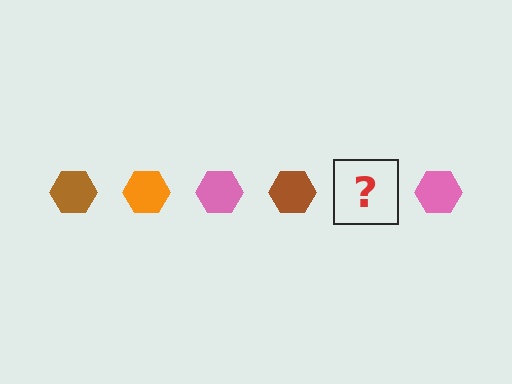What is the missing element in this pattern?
The missing element is an orange hexagon.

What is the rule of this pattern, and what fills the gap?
The rule is that the pattern cycles through brown, orange, pink hexagons. The gap should be filled with an orange hexagon.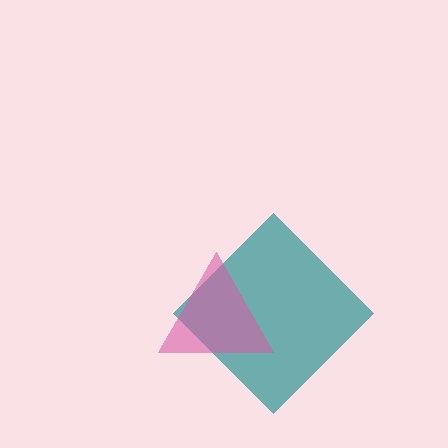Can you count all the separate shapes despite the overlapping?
Yes, there are 2 separate shapes.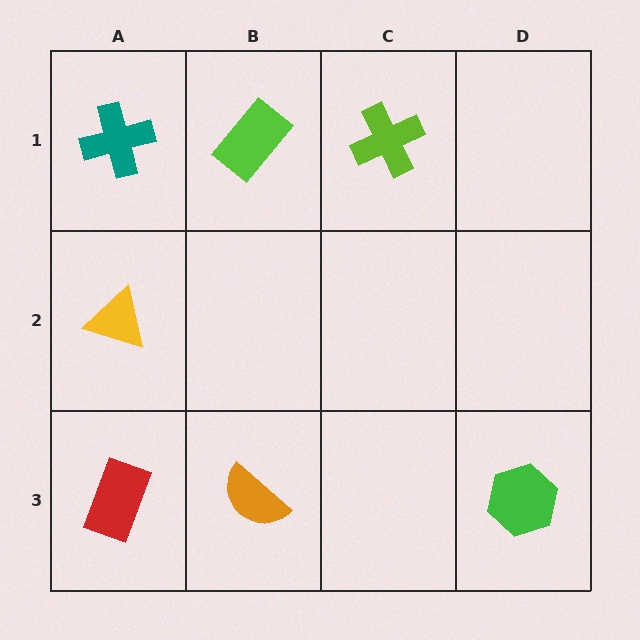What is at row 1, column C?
A lime cross.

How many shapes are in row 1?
3 shapes.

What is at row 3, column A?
A red rectangle.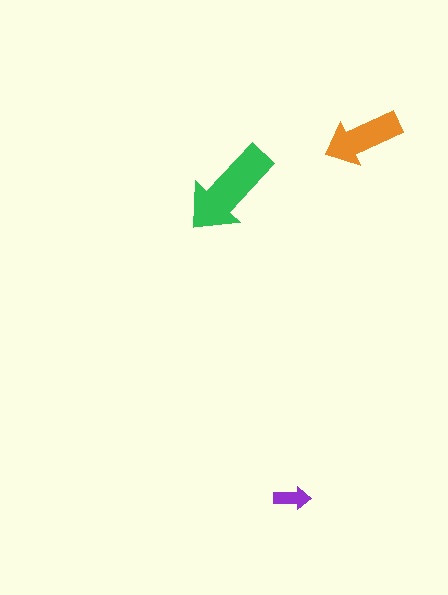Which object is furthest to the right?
The orange arrow is rightmost.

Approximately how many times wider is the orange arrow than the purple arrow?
About 2 times wider.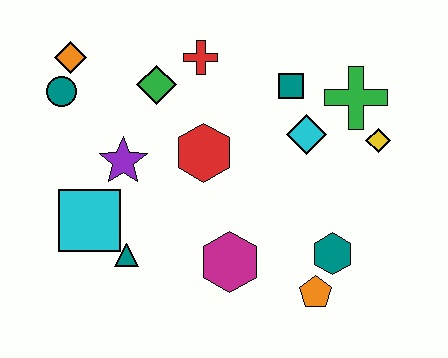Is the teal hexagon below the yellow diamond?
Yes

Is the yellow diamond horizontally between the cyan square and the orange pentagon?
No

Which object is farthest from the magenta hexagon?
The orange diamond is farthest from the magenta hexagon.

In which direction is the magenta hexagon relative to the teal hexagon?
The magenta hexagon is to the left of the teal hexagon.